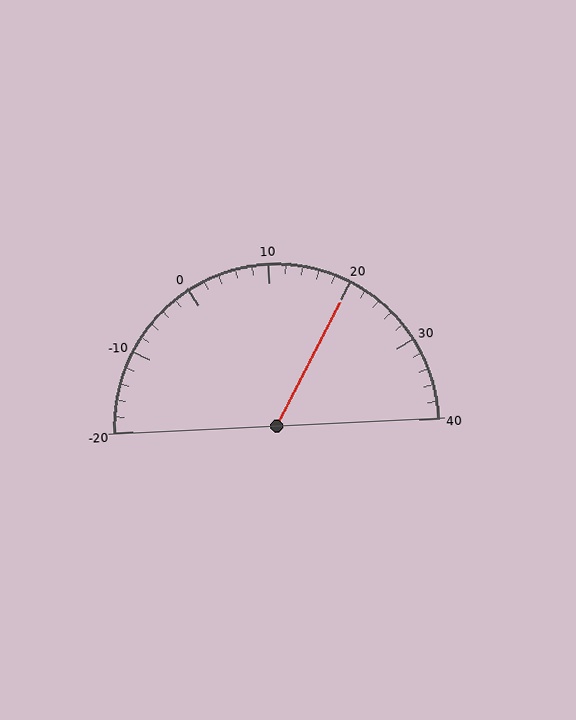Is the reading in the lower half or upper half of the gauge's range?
The reading is in the upper half of the range (-20 to 40).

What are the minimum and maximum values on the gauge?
The gauge ranges from -20 to 40.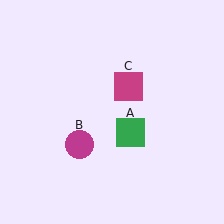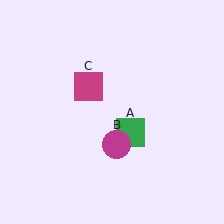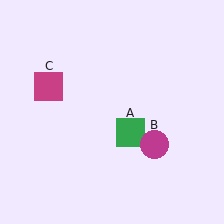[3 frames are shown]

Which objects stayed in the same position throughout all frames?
Green square (object A) remained stationary.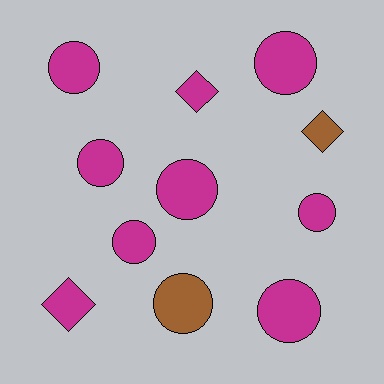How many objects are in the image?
There are 11 objects.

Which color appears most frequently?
Magenta, with 9 objects.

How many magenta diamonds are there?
There are 2 magenta diamonds.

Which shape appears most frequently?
Circle, with 8 objects.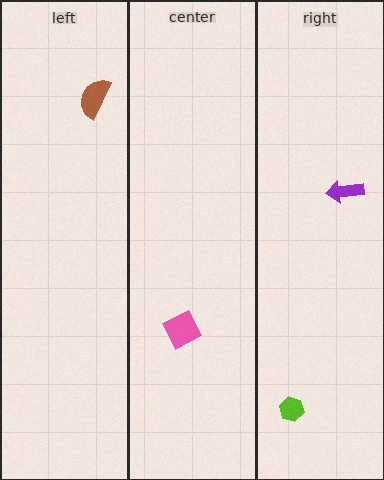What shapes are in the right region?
The lime hexagon, the purple arrow.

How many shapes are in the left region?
1.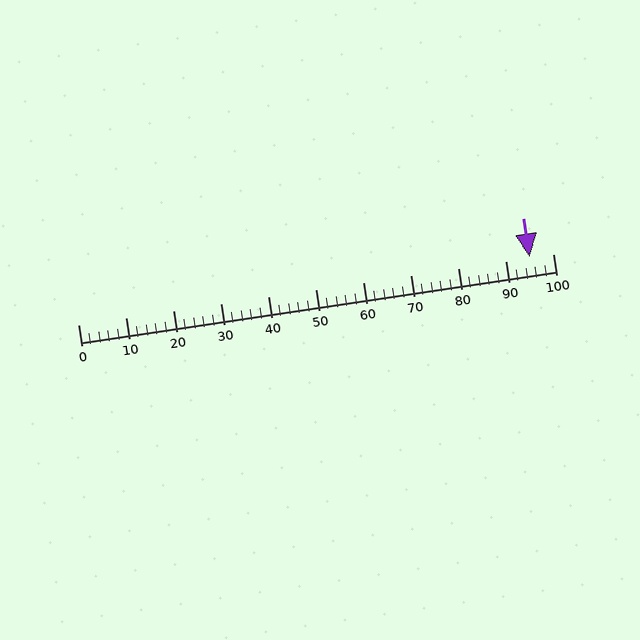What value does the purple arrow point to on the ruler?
The purple arrow points to approximately 95.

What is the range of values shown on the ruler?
The ruler shows values from 0 to 100.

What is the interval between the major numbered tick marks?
The major tick marks are spaced 10 units apart.